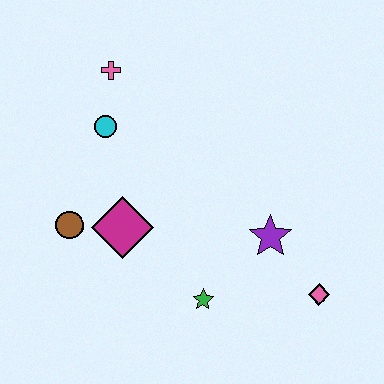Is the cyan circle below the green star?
No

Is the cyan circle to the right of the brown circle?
Yes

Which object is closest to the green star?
The purple star is closest to the green star.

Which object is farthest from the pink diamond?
The pink cross is farthest from the pink diamond.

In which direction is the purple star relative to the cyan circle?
The purple star is to the right of the cyan circle.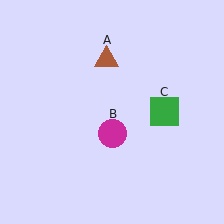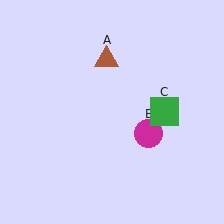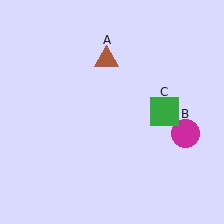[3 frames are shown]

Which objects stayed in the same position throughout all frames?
Brown triangle (object A) and green square (object C) remained stationary.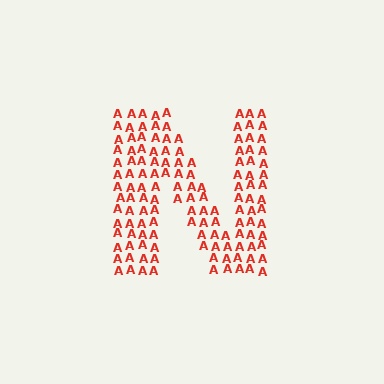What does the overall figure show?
The overall figure shows the letter N.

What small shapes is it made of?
It is made of small letter A's.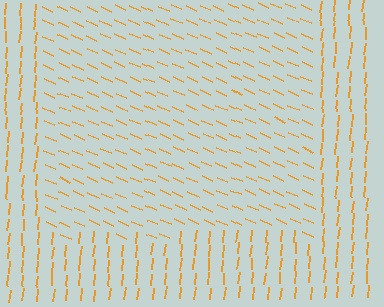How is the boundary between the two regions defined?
The boundary is defined purely by a change in line orientation (approximately 72 degrees difference). All lines are the same color and thickness.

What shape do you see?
I see a rectangle.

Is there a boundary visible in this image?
Yes, there is a texture boundary formed by a change in line orientation.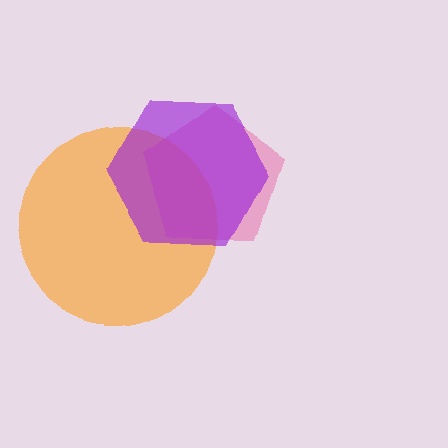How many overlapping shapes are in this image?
There are 3 overlapping shapes in the image.